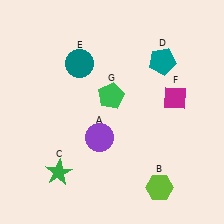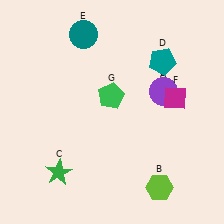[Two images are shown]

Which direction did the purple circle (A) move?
The purple circle (A) moved right.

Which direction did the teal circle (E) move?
The teal circle (E) moved up.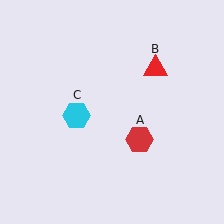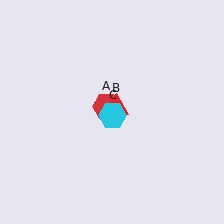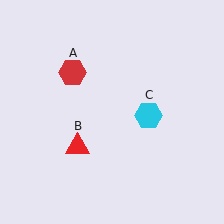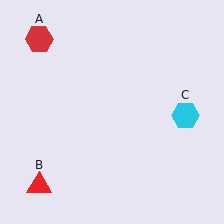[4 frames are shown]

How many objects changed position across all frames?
3 objects changed position: red hexagon (object A), red triangle (object B), cyan hexagon (object C).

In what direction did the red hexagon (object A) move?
The red hexagon (object A) moved up and to the left.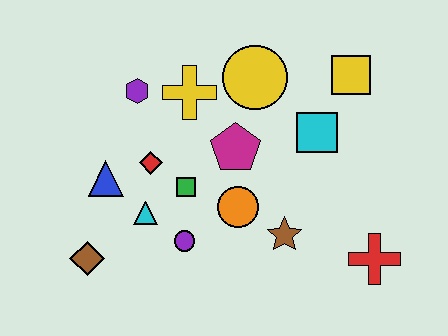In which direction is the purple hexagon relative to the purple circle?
The purple hexagon is above the purple circle.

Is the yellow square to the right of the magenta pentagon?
Yes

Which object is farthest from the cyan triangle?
The yellow square is farthest from the cyan triangle.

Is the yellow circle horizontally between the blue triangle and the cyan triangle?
No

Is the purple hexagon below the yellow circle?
Yes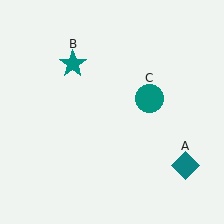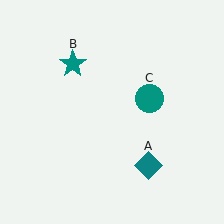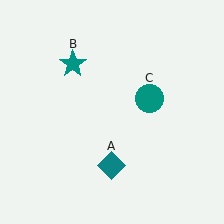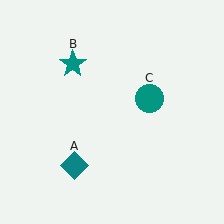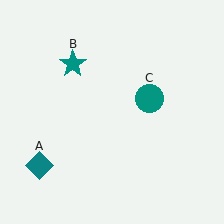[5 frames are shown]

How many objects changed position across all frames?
1 object changed position: teal diamond (object A).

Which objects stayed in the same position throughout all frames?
Teal star (object B) and teal circle (object C) remained stationary.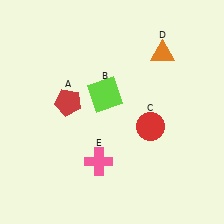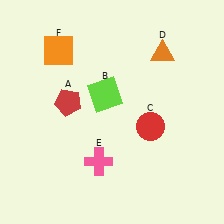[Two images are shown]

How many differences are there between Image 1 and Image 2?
There is 1 difference between the two images.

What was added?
An orange square (F) was added in Image 2.